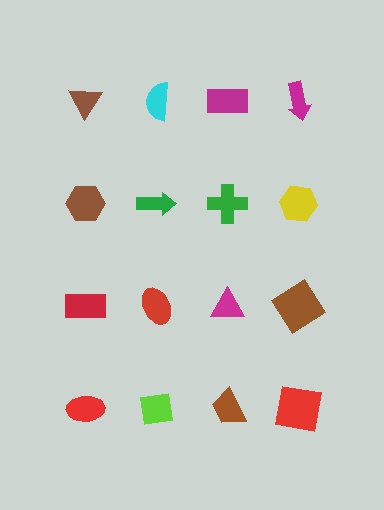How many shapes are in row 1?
4 shapes.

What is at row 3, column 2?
A red ellipse.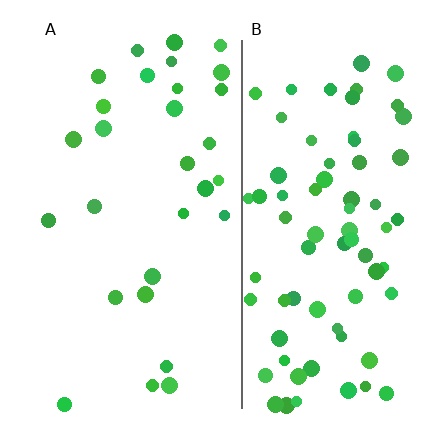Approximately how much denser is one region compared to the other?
Approximately 2.5× — region B over region A.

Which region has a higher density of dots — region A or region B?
B (the right).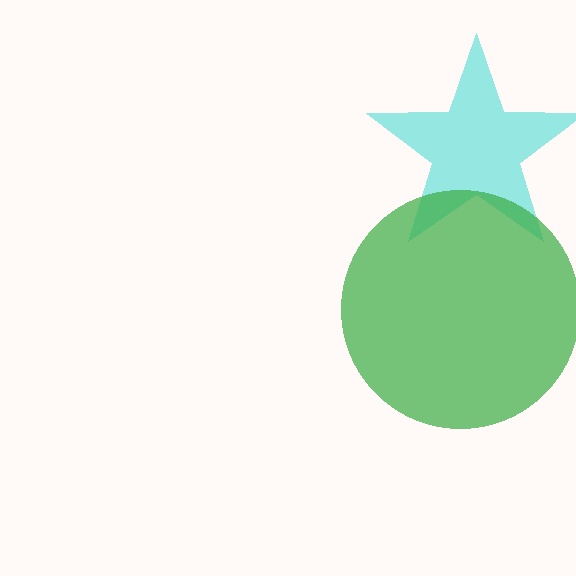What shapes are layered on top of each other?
The layered shapes are: a cyan star, a green circle.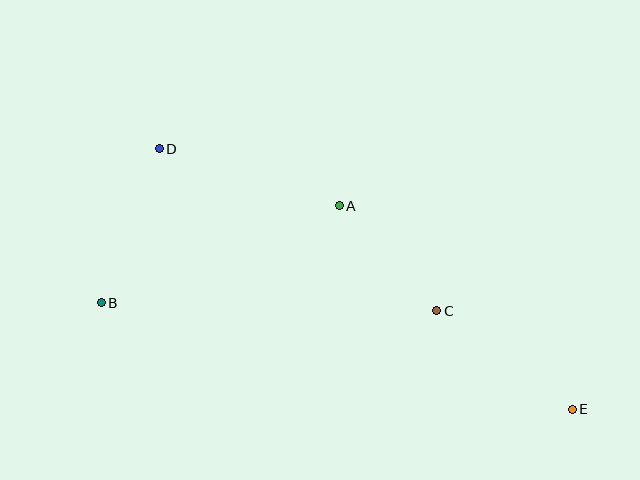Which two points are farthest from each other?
Points D and E are farthest from each other.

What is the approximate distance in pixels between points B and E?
The distance between B and E is approximately 483 pixels.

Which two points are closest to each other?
Points A and C are closest to each other.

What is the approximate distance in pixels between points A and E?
The distance between A and E is approximately 309 pixels.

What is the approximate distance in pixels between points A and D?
The distance between A and D is approximately 189 pixels.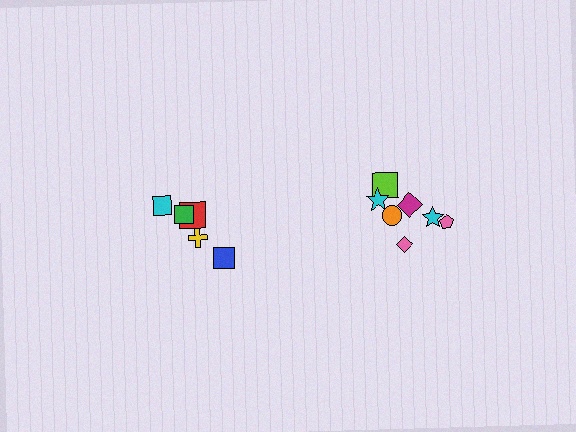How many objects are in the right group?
There are 7 objects.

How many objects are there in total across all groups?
There are 12 objects.